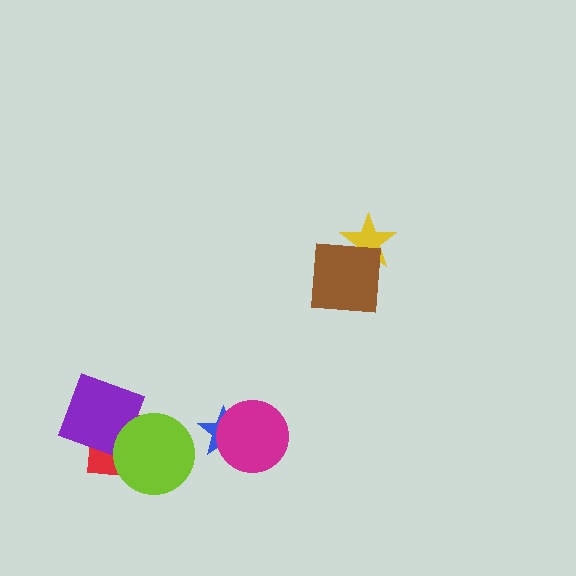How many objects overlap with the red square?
2 objects overlap with the red square.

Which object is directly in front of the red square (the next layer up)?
The purple diamond is directly in front of the red square.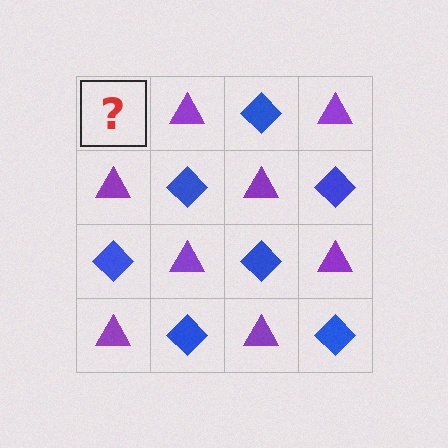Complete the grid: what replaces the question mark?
The question mark should be replaced with a blue diamond.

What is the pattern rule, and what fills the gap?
The rule is that it alternates blue diamond and purple triangle in a checkerboard pattern. The gap should be filled with a blue diamond.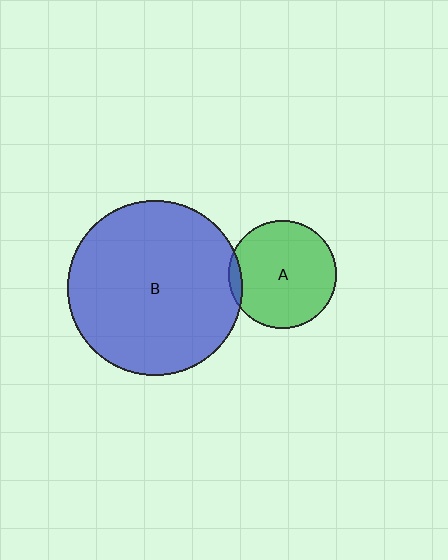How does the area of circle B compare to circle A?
Approximately 2.6 times.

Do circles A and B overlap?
Yes.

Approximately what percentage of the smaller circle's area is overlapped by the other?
Approximately 5%.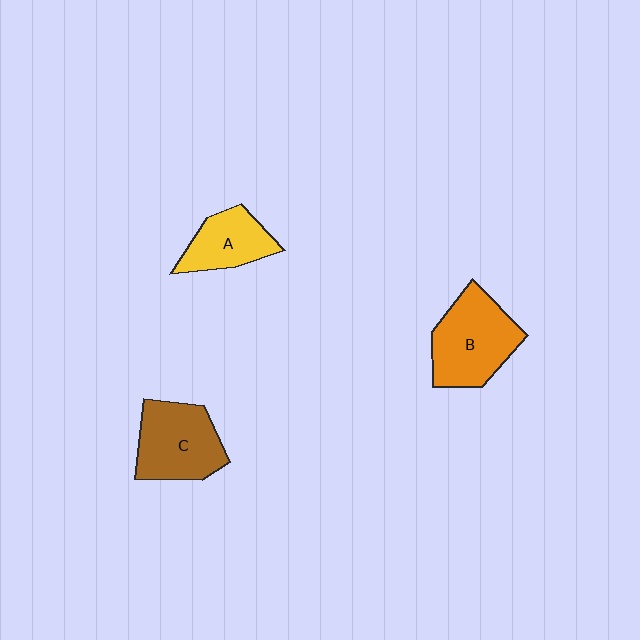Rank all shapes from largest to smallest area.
From largest to smallest: B (orange), C (brown), A (yellow).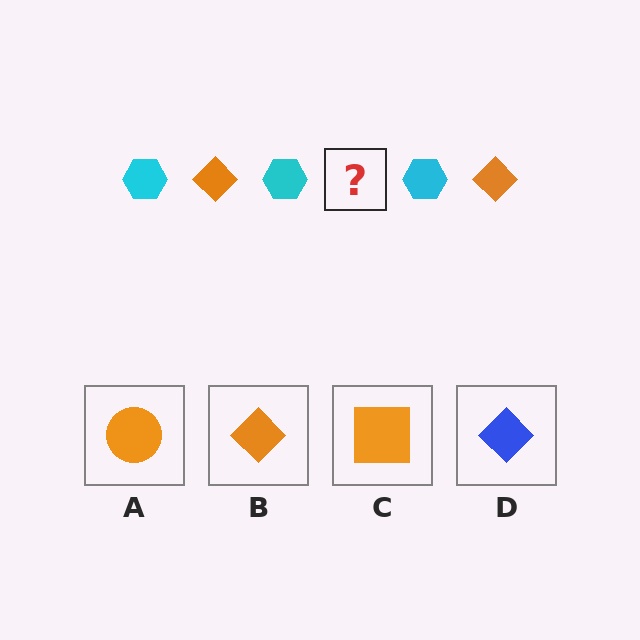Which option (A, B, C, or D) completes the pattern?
B.